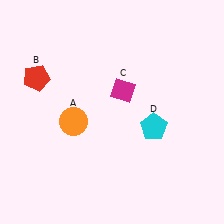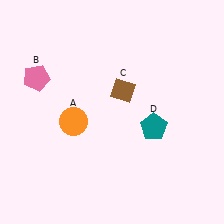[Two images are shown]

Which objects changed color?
B changed from red to pink. C changed from magenta to brown. D changed from cyan to teal.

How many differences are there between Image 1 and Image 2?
There are 3 differences between the two images.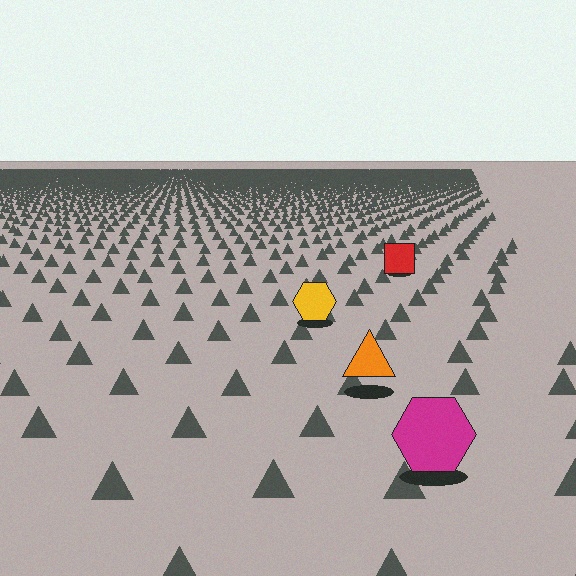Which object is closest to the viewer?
The magenta hexagon is closest. The texture marks near it are larger and more spread out.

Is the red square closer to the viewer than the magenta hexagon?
No. The magenta hexagon is closer — you can tell from the texture gradient: the ground texture is coarser near it.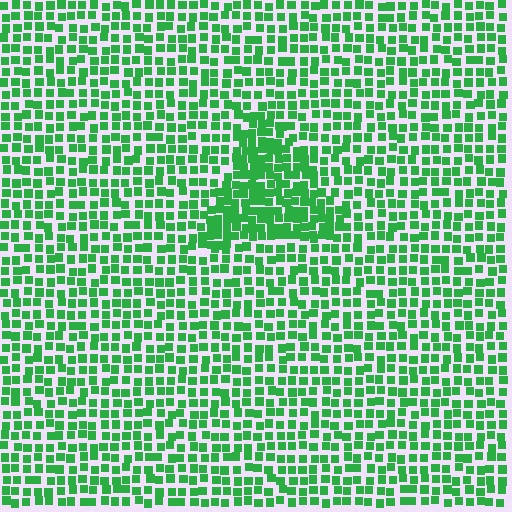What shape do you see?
I see a triangle.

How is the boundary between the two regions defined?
The boundary is defined by a change in element density (approximately 1.7x ratio). All elements are the same color, size, and shape.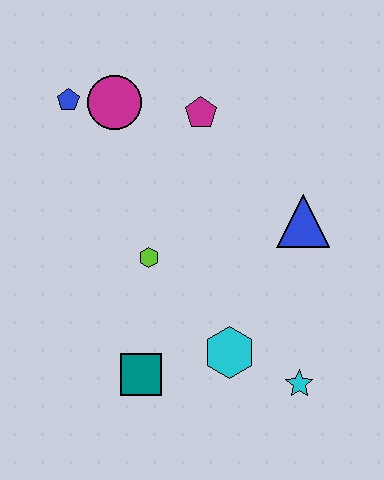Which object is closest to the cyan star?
The cyan hexagon is closest to the cyan star.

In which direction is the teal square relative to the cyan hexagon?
The teal square is to the left of the cyan hexagon.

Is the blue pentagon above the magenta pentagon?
Yes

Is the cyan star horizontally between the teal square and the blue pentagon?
No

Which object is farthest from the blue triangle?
The blue pentagon is farthest from the blue triangle.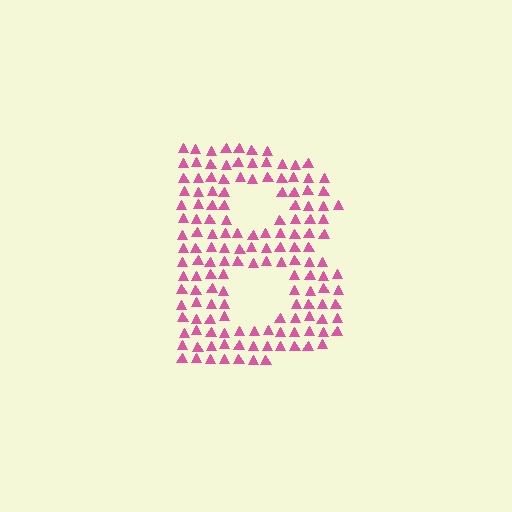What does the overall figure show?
The overall figure shows the letter B.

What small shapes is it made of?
It is made of small triangles.